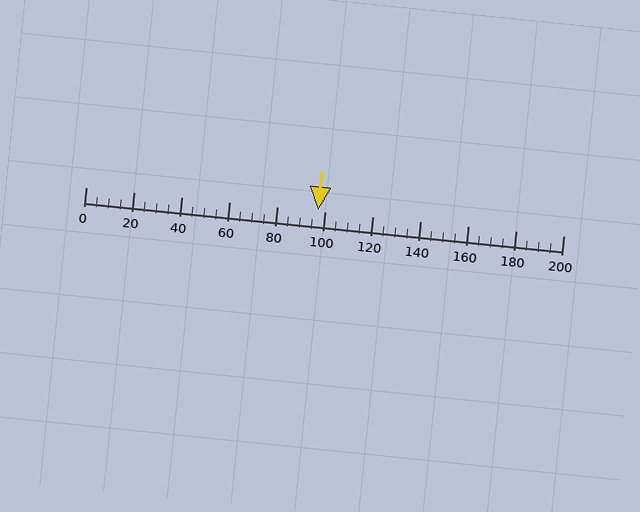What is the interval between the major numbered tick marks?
The major tick marks are spaced 20 units apart.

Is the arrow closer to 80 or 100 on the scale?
The arrow is closer to 100.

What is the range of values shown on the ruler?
The ruler shows values from 0 to 200.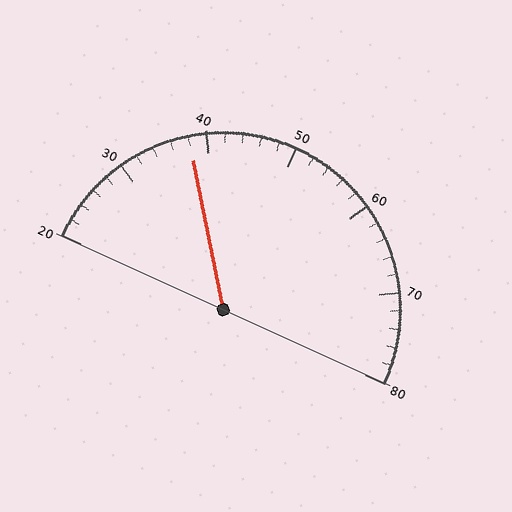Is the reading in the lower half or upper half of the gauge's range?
The reading is in the lower half of the range (20 to 80).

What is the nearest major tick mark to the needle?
The nearest major tick mark is 40.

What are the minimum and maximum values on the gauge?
The gauge ranges from 20 to 80.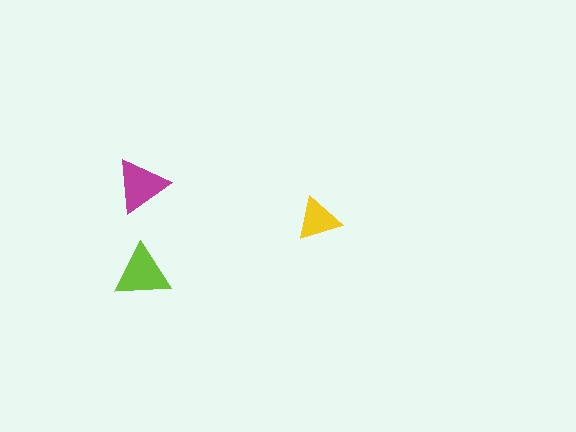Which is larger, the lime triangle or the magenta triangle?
The lime one.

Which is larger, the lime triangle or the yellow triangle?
The lime one.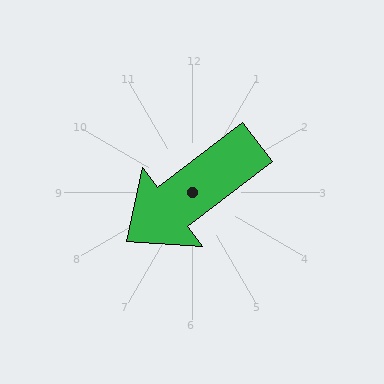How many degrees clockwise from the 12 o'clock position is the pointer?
Approximately 233 degrees.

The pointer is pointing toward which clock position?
Roughly 8 o'clock.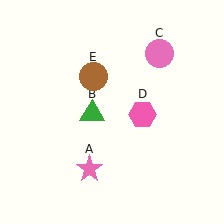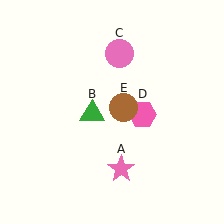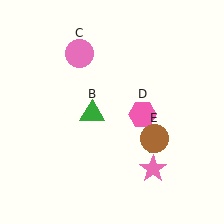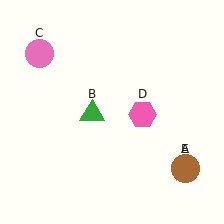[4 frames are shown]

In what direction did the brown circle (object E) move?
The brown circle (object E) moved down and to the right.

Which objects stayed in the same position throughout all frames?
Green triangle (object B) and pink hexagon (object D) remained stationary.